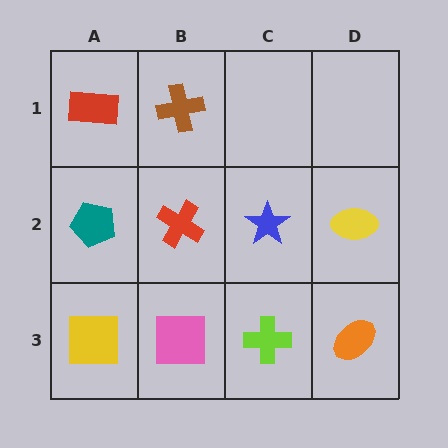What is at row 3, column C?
A lime cross.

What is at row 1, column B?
A brown cross.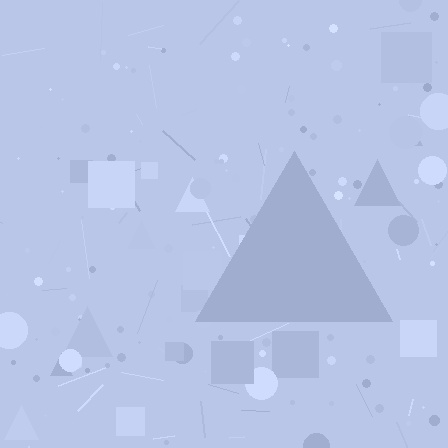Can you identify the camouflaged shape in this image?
The camouflaged shape is a triangle.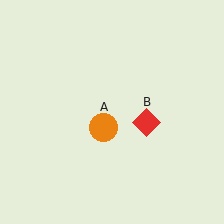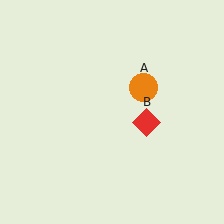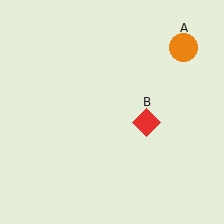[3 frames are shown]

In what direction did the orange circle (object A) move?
The orange circle (object A) moved up and to the right.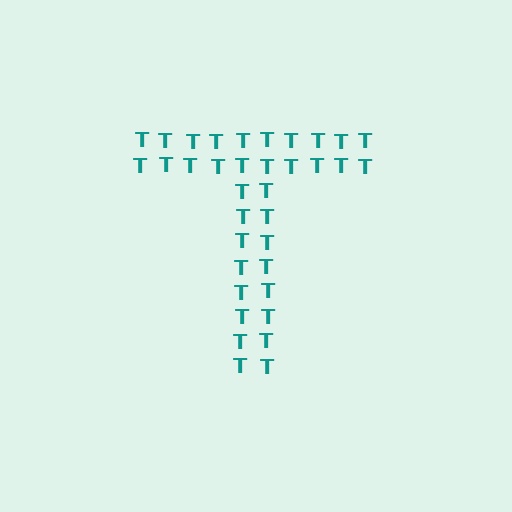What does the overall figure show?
The overall figure shows the letter T.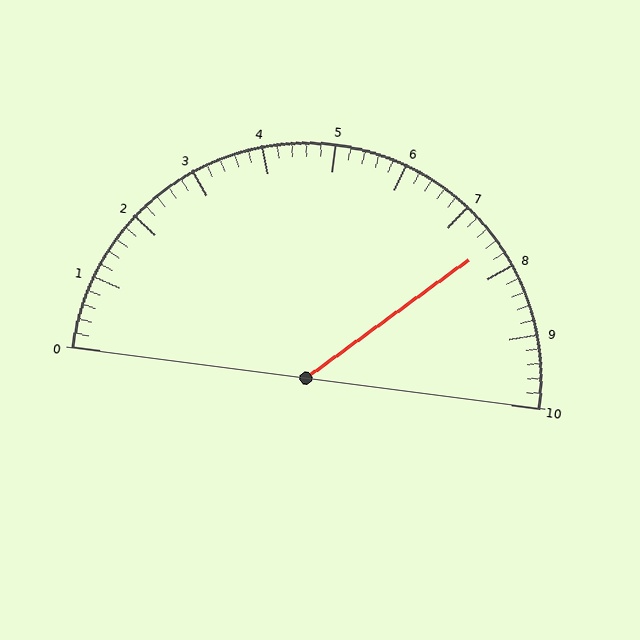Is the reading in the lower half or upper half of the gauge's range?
The reading is in the upper half of the range (0 to 10).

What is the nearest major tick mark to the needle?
The nearest major tick mark is 8.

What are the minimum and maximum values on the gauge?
The gauge ranges from 0 to 10.